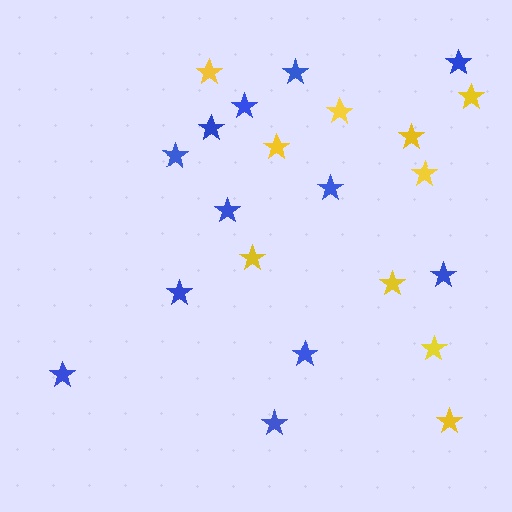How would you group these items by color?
There are 2 groups: one group of yellow stars (10) and one group of blue stars (12).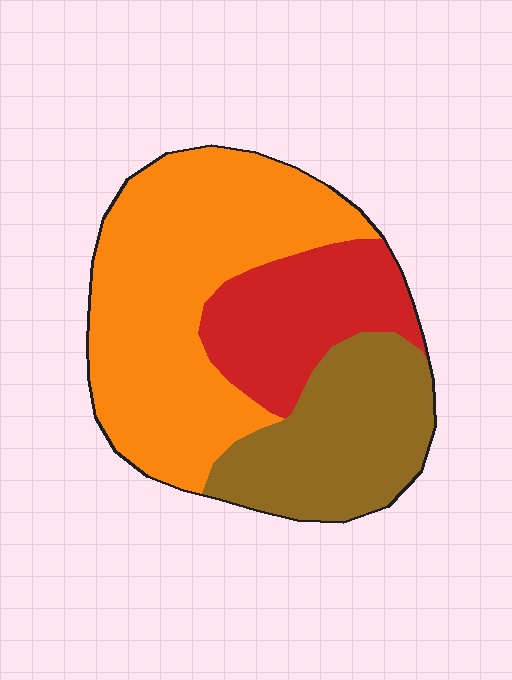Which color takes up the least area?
Red, at roughly 20%.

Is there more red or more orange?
Orange.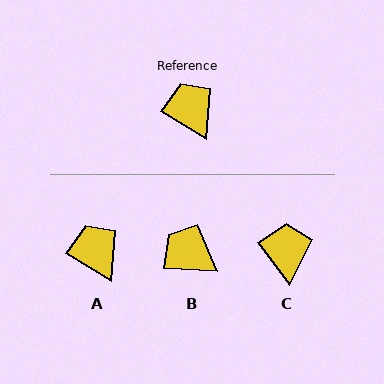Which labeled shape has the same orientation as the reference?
A.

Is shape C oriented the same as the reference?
No, it is off by about 22 degrees.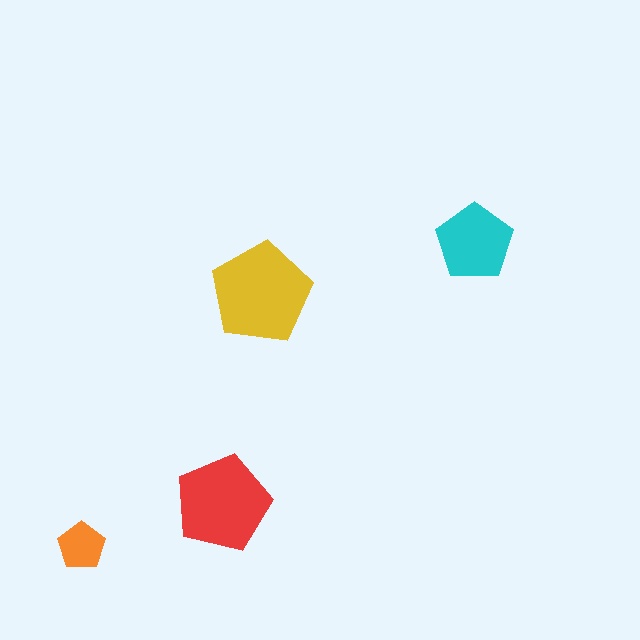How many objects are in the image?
There are 4 objects in the image.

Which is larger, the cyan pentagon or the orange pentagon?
The cyan one.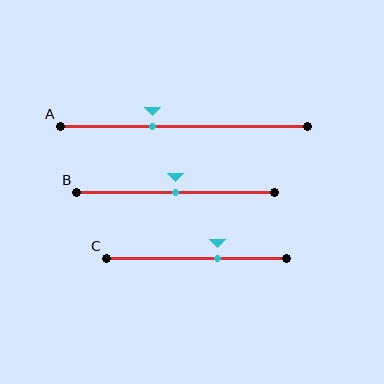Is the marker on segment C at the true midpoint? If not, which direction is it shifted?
No, the marker on segment C is shifted to the right by about 12% of the segment length.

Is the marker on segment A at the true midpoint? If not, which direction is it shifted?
No, the marker on segment A is shifted to the left by about 13% of the segment length.